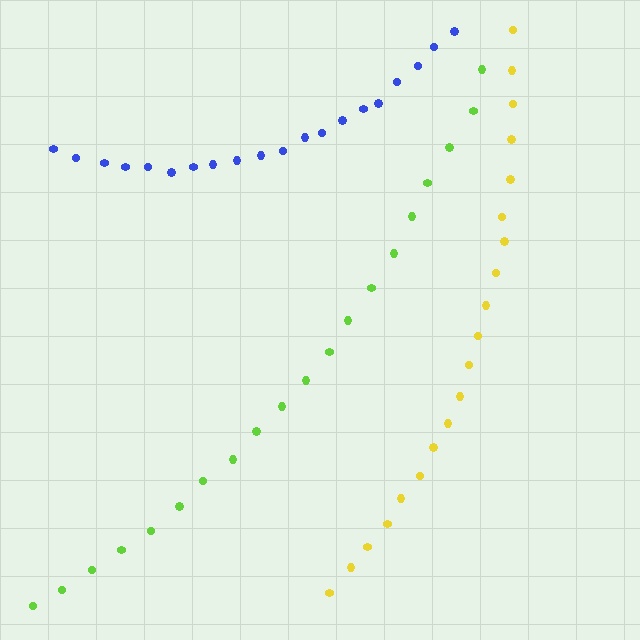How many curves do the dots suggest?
There are 3 distinct paths.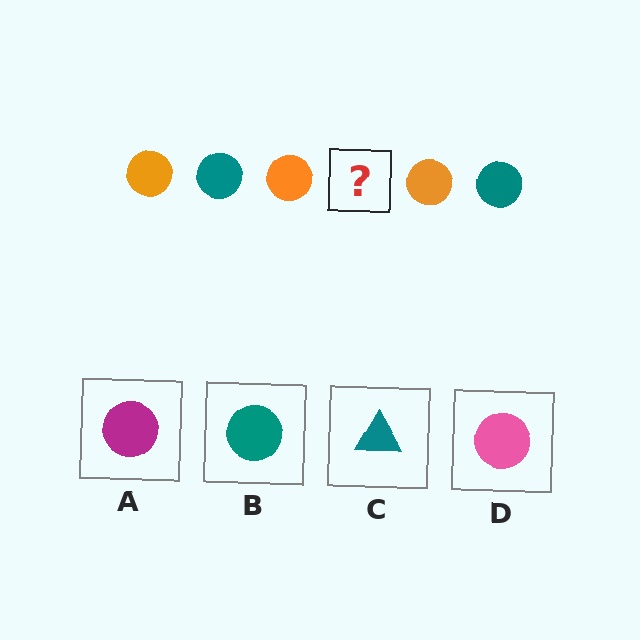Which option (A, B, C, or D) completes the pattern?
B.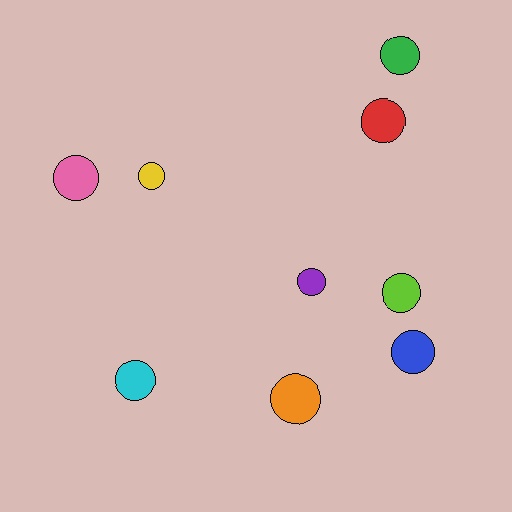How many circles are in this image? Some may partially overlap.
There are 9 circles.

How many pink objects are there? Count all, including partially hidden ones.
There is 1 pink object.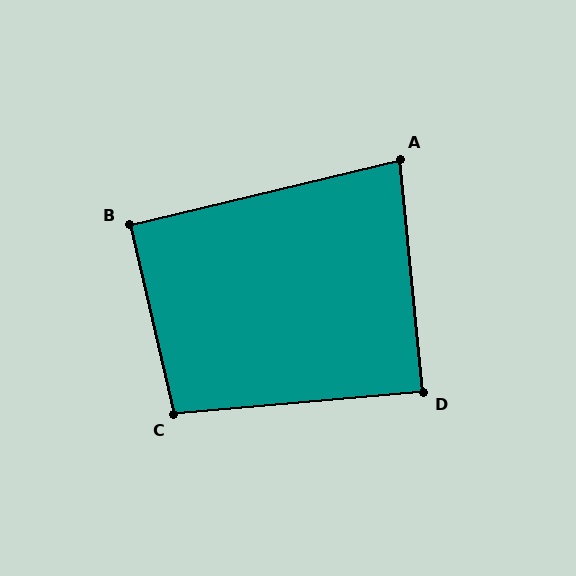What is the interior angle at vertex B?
Approximately 91 degrees (approximately right).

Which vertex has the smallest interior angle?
A, at approximately 82 degrees.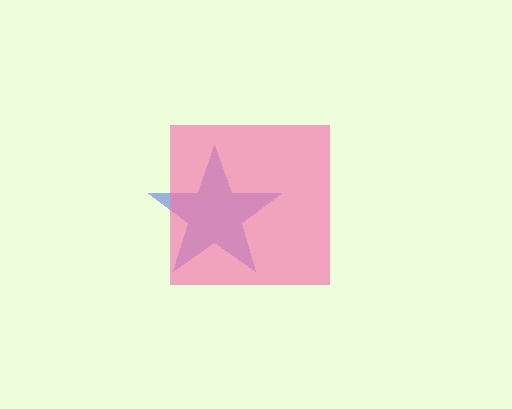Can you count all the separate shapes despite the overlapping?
Yes, there are 2 separate shapes.